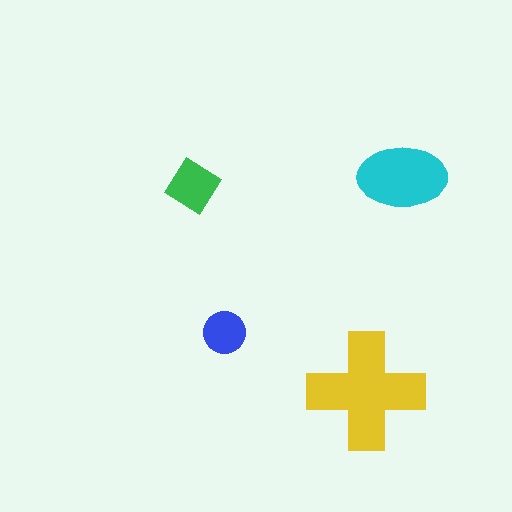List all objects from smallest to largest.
The blue circle, the green diamond, the cyan ellipse, the yellow cross.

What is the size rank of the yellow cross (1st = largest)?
1st.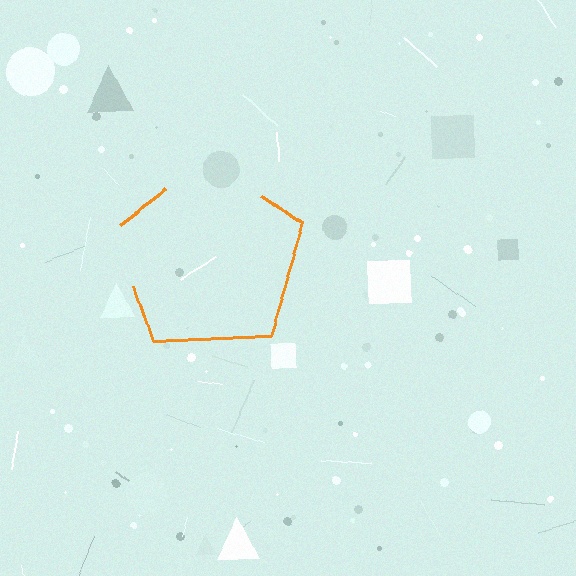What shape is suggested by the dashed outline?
The dashed outline suggests a pentagon.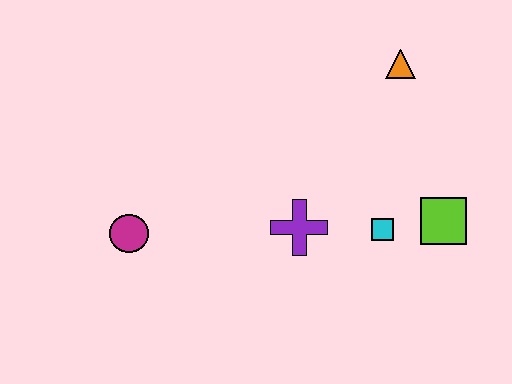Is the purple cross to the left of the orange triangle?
Yes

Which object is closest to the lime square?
The cyan square is closest to the lime square.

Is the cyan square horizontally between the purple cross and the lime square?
Yes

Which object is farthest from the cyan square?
The magenta circle is farthest from the cyan square.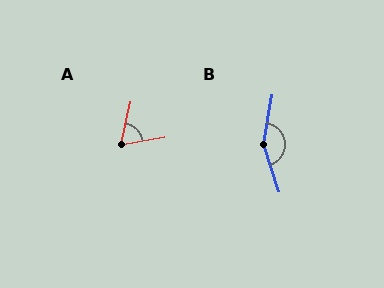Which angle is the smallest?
A, at approximately 67 degrees.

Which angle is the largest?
B, at approximately 152 degrees.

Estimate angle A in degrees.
Approximately 67 degrees.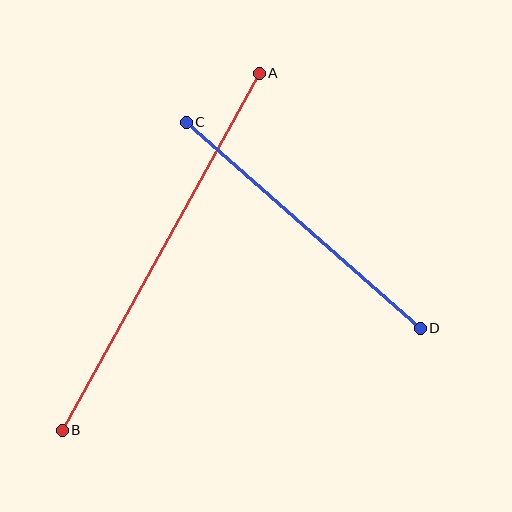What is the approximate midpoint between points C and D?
The midpoint is at approximately (303, 225) pixels.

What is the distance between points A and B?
The distance is approximately 408 pixels.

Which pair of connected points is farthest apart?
Points A and B are farthest apart.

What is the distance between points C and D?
The distance is approximately 312 pixels.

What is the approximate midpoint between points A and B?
The midpoint is at approximately (161, 252) pixels.